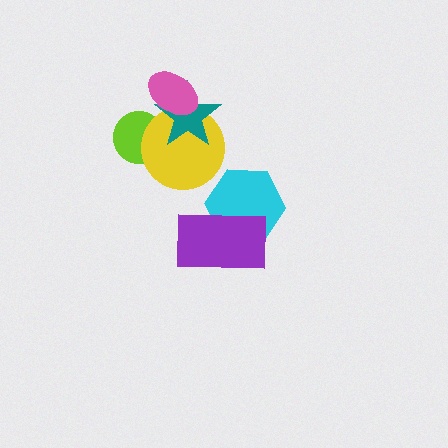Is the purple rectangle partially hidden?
No, no other shape covers it.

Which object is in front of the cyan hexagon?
The purple rectangle is in front of the cyan hexagon.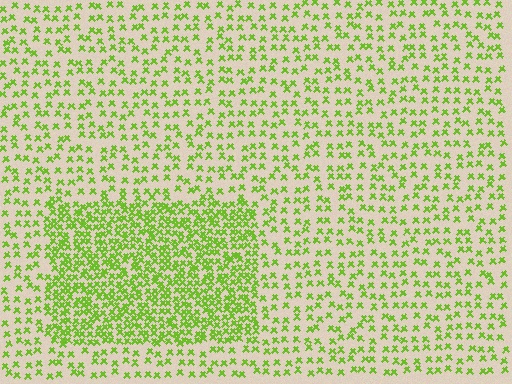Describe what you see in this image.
The image contains small lime elements arranged at two different densities. A rectangle-shaped region is visible where the elements are more densely packed than the surrounding area.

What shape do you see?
I see a rectangle.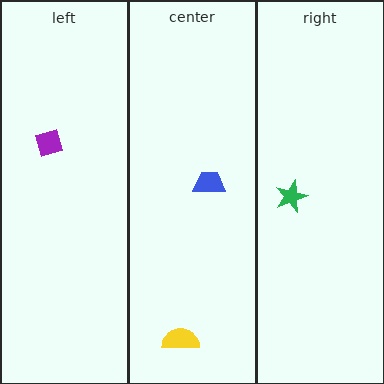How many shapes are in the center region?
2.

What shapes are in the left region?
The purple diamond.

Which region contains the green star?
The right region.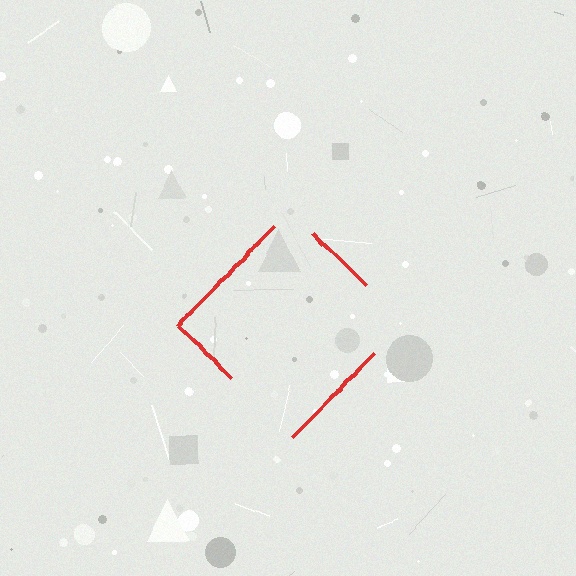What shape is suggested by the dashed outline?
The dashed outline suggests a diamond.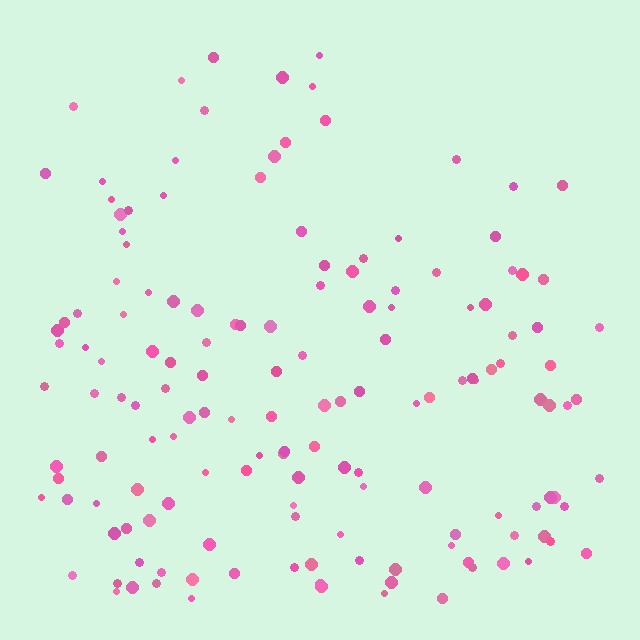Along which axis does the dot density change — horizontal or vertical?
Vertical.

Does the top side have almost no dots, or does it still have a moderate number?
Still a moderate number, just noticeably fewer than the bottom.